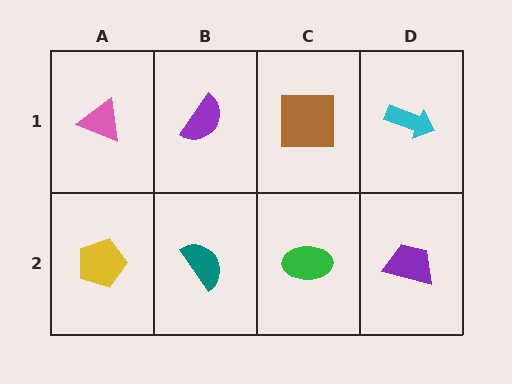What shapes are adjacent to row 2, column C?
A brown square (row 1, column C), a teal semicircle (row 2, column B), a purple trapezoid (row 2, column D).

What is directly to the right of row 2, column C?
A purple trapezoid.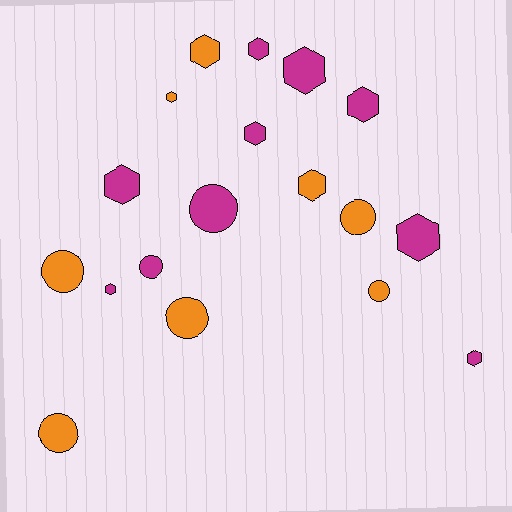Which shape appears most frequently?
Hexagon, with 11 objects.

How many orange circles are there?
There are 5 orange circles.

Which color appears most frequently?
Magenta, with 10 objects.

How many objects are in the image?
There are 18 objects.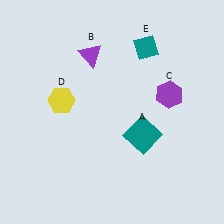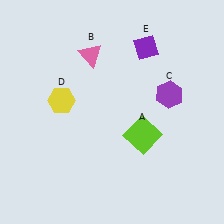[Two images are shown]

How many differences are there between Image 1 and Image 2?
There are 3 differences between the two images.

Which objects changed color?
A changed from teal to lime. B changed from purple to pink. E changed from teal to purple.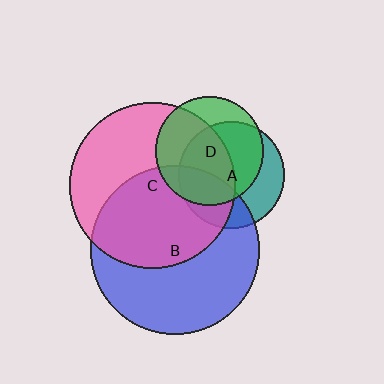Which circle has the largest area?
Circle B (blue).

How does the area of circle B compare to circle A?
Approximately 2.5 times.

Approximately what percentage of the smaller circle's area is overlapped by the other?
Approximately 60%.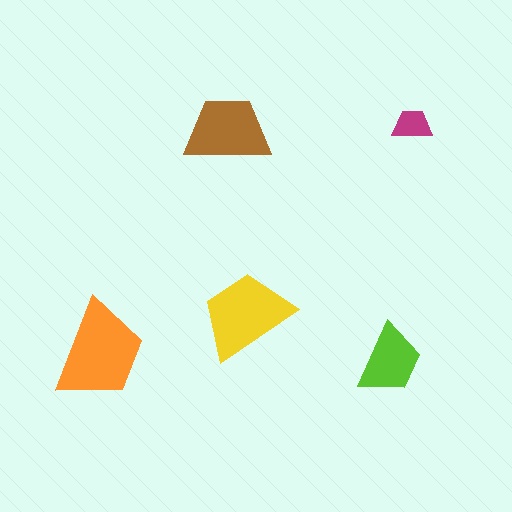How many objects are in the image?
There are 5 objects in the image.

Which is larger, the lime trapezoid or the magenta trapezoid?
The lime one.